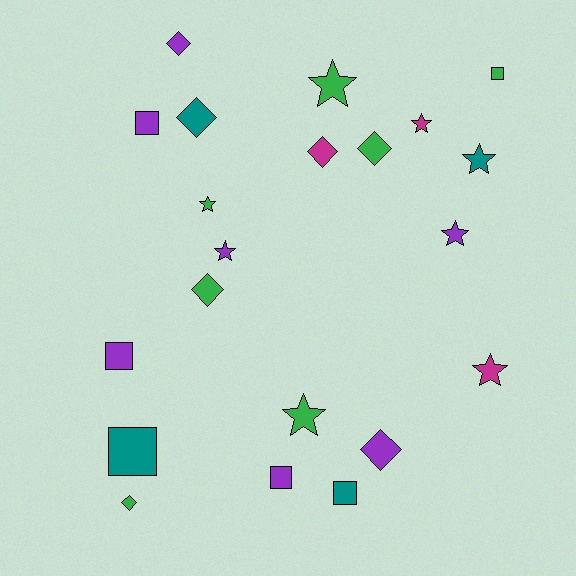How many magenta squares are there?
There are no magenta squares.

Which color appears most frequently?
Green, with 7 objects.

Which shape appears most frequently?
Star, with 8 objects.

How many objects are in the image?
There are 21 objects.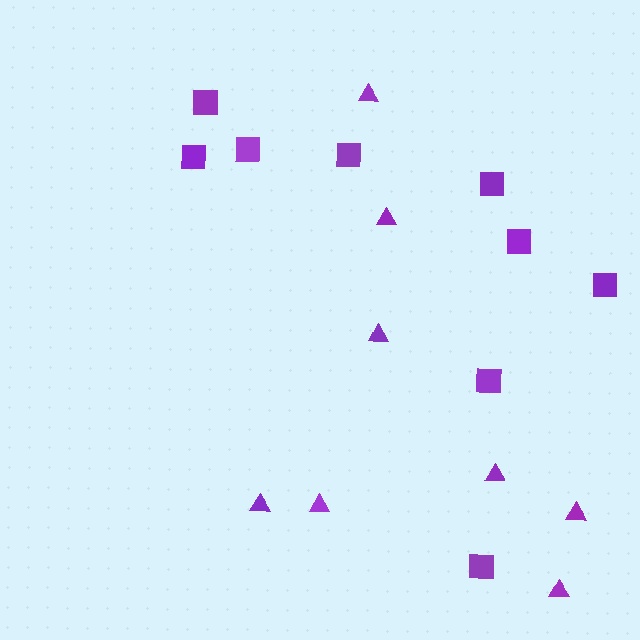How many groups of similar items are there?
There are 2 groups: one group of triangles (8) and one group of squares (9).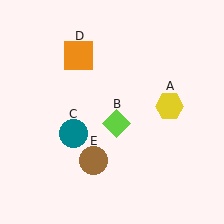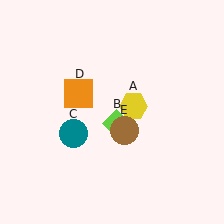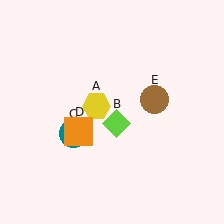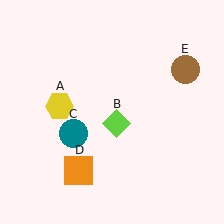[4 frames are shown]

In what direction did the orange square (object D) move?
The orange square (object D) moved down.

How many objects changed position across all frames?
3 objects changed position: yellow hexagon (object A), orange square (object D), brown circle (object E).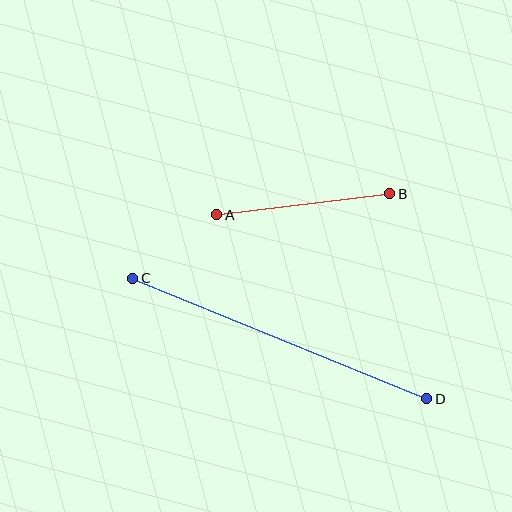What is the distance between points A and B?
The distance is approximately 174 pixels.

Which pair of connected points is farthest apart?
Points C and D are farthest apart.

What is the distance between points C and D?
The distance is approximately 318 pixels.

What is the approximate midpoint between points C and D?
The midpoint is at approximately (280, 338) pixels.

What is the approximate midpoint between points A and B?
The midpoint is at approximately (303, 204) pixels.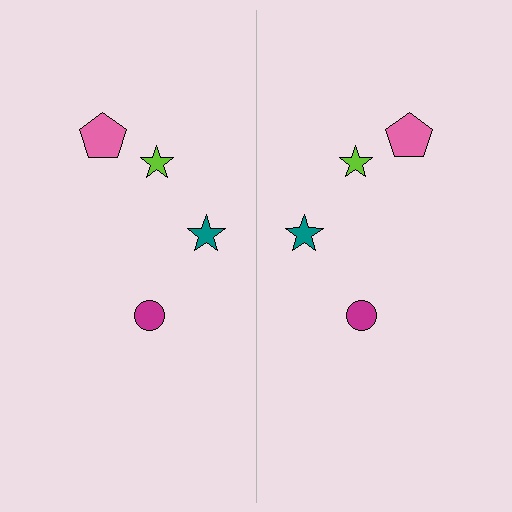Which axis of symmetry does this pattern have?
The pattern has a vertical axis of symmetry running through the center of the image.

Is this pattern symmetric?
Yes, this pattern has bilateral (reflection) symmetry.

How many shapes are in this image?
There are 8 shapes in this image.